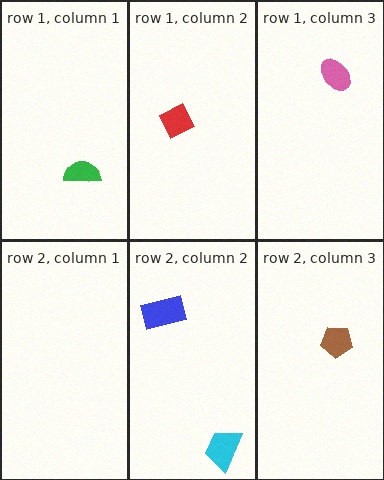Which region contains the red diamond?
The row 1, column 2 region.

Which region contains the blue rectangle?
The row 2, column 2 region.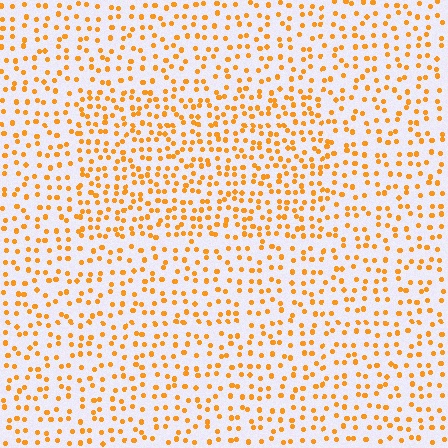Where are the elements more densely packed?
The elements are more densely packed inside the rectangle boundary.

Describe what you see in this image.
The image contains small orange elements arranged at two different densities. A rectangle-shaped region is visible where the elements are more densely packed than the surrounding area.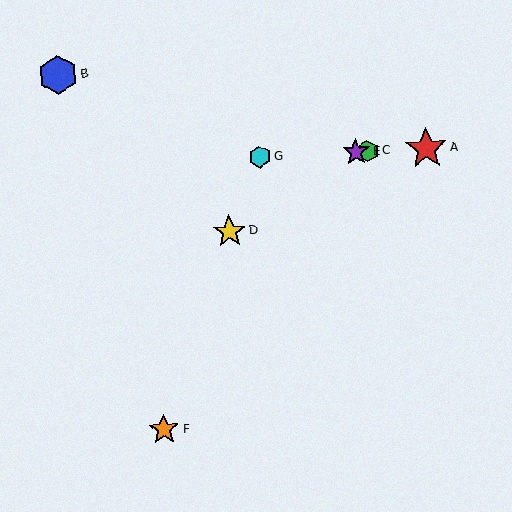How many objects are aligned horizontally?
4 objects (A, C, E, G) are aligned horizontally.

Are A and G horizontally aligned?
Yes, both are at y≈148.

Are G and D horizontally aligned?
No, G is at y≈157 and D is at y≈231.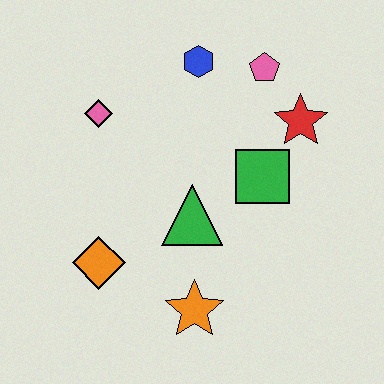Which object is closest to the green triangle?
The green square is closest to the green triangle.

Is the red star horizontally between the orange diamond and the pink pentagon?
No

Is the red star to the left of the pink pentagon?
No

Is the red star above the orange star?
Yes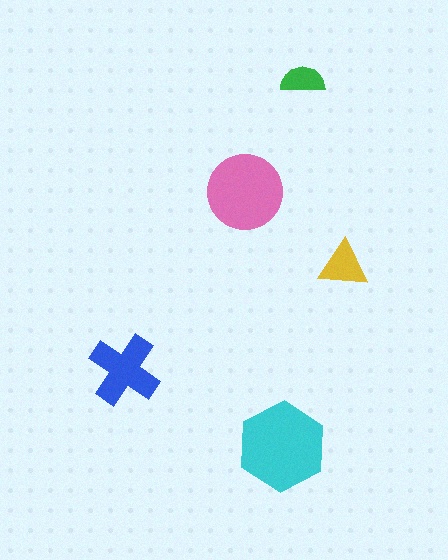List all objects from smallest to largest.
The green semicircle, the yellow triangle, the blue cross, the pink circle, the cyan hexagon.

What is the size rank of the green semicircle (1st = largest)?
5th.